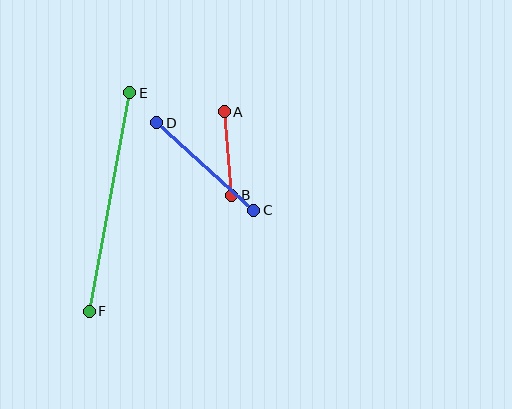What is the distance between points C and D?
The distance is approximately 130 pixels.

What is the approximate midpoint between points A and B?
The midpoint is at approximately (228, 154) pixels.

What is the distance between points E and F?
The distance is approximately 222 pixels.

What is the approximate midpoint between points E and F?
The midpoint is at approximately (110, 202) pixels.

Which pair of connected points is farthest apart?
Points E and F are farthest apart.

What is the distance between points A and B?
The distance is approximately 84 pixels.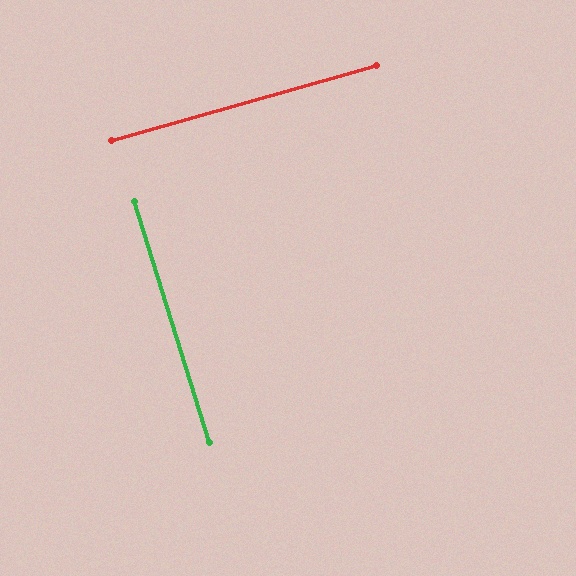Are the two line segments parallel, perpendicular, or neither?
Perpendicular — they meet at approximately 88°.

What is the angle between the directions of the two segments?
Approximately 88 degrees.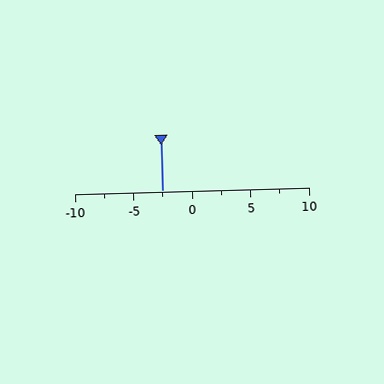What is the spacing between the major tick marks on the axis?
The major ticks are spaced 5 apart.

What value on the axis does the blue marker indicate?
The marker indicates approximately -2.5.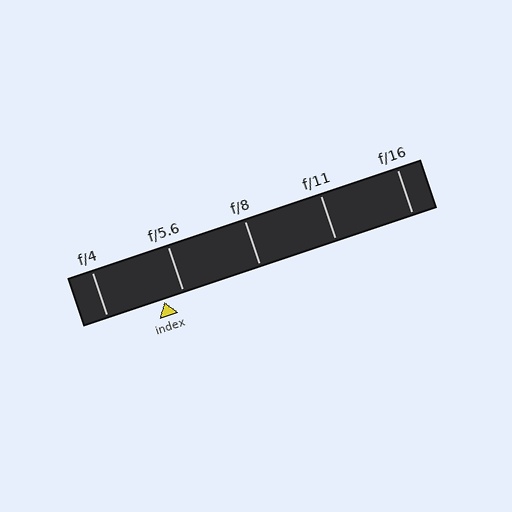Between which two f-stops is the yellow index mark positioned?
The index mark is between f/4 and f/5.6.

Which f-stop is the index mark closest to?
The index mark is closest to f/5.6.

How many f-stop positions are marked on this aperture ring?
There are 5 f-stop positions marked.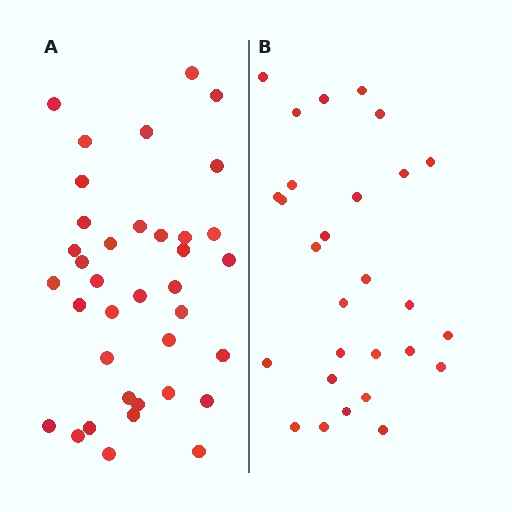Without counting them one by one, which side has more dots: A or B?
Region A (the left region) has more dots.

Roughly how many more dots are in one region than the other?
Region A has roughly 8 or so more dots than region B.